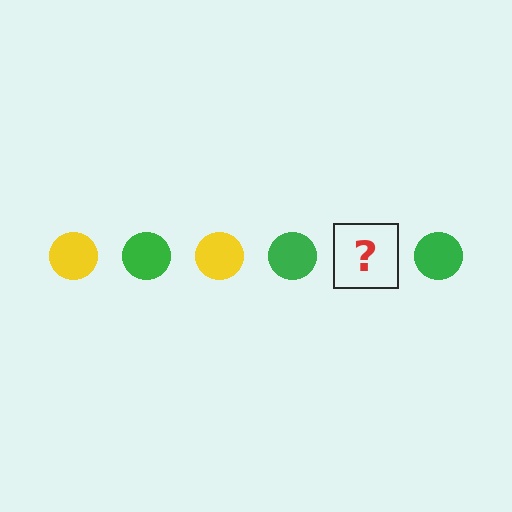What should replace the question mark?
The question mark should be replaced with a yellow circle.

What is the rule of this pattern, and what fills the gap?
The rule is that the pattern cycles through yellow, green circles. The gap should be filled with a yellow circle.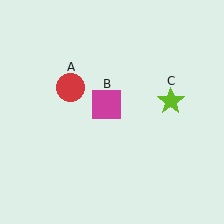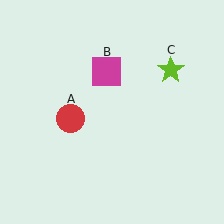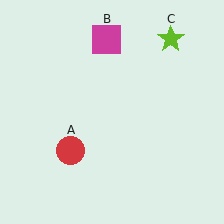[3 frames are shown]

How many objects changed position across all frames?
3 objects changed position: red circle (object A), magenta square (object B), lime star (object C).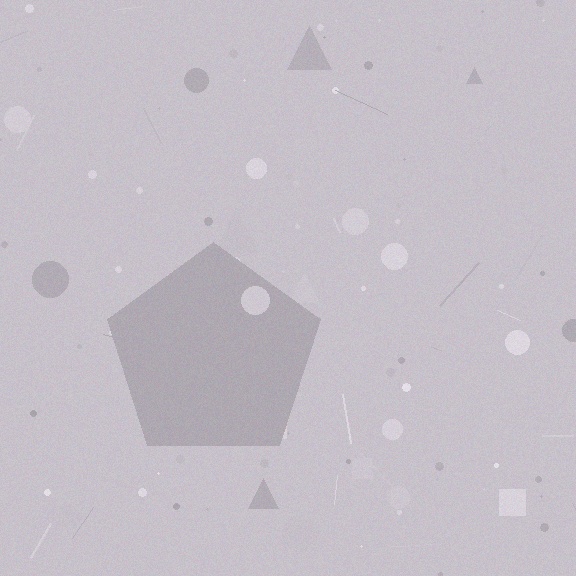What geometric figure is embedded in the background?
A pentagon is embedded in the background.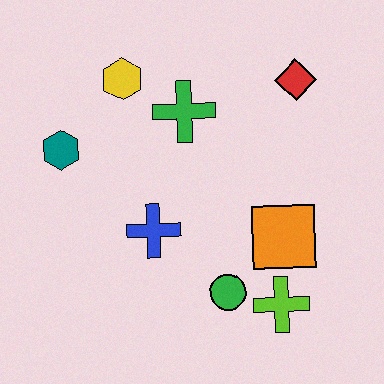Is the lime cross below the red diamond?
Yes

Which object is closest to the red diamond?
The green cross is closest to the red diamond.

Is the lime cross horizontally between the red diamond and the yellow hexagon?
Yes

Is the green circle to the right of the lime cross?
No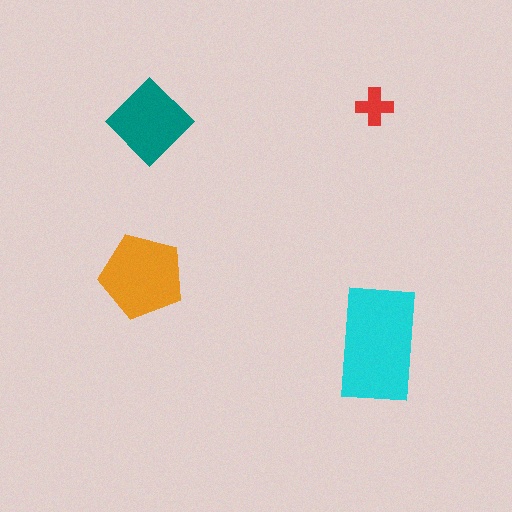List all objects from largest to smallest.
The cyan rectangle, the orange pentagon, the teal diamond, the red cross.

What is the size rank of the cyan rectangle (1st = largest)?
1st.